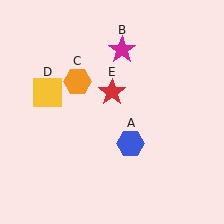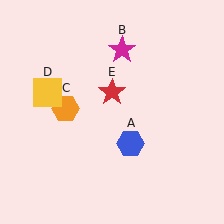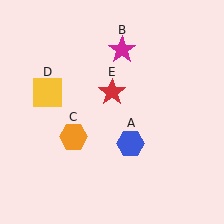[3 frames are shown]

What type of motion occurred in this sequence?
The orange hexagon (object C) rotated counterclockwise around the center of the scene.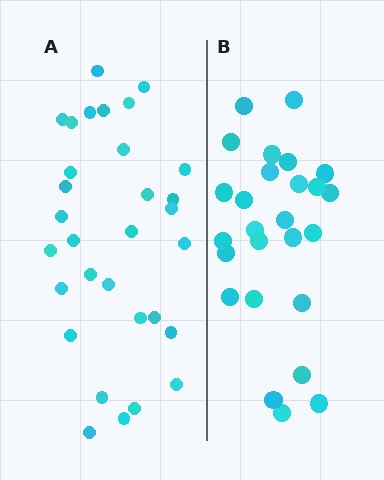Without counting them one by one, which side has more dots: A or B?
Region A (the left region) has more dots.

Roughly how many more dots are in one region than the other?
Region A has about 5 more dots than region B.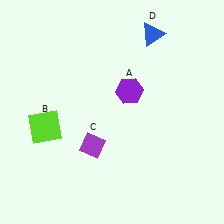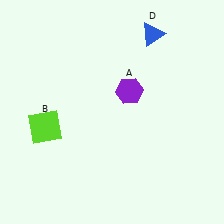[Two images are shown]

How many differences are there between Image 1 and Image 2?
There is 1 difference between the two images.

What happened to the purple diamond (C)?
The purple diamond (C) was removed in Image 2. It was in the bottom-left area of Image 1.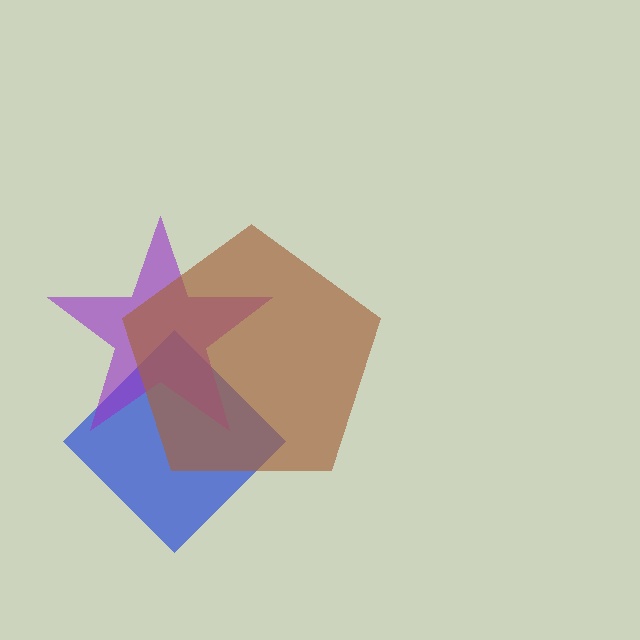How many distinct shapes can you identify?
There are 3 distinct shapes: a blue diamond, a purple star, a brown pentagon.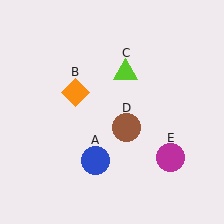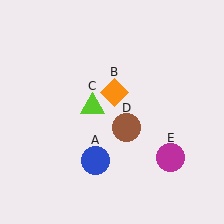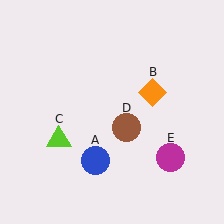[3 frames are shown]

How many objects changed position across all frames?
2 objects changed position: orange diamond (object B), lime triangle (object C).